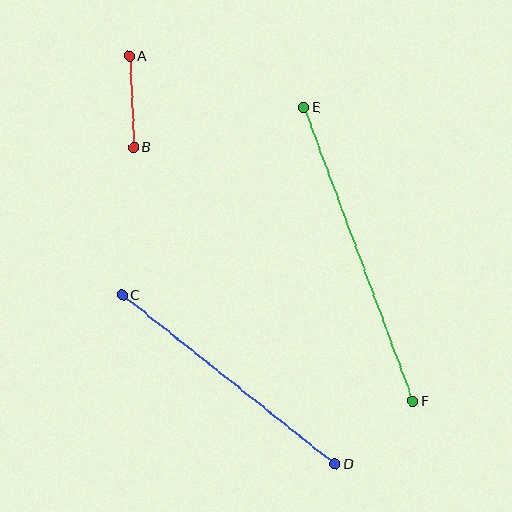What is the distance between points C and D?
The distance is approximately 272 pixels.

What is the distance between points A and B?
The distance is approximately 91 pixels.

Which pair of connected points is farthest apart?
Points E and F are farthest apart.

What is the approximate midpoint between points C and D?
The midpoint is at approximately (229, 379) pixels.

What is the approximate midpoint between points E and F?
The midpoint is at approximately (358, 254) pixels.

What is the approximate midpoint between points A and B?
The midpoint is at approximately (132, 101) pixels.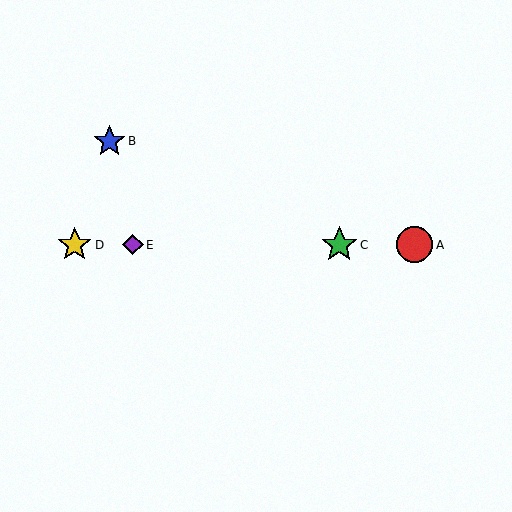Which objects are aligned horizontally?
Objects A, C, D, E are aligned horizontally.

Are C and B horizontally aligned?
No, C is at y≈245 and B is at y≈141.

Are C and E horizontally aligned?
Yes, both are at y≈245.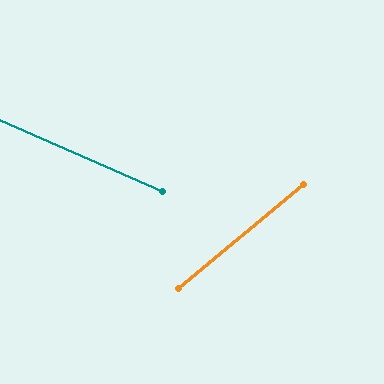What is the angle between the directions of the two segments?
Approximately 63 degrees.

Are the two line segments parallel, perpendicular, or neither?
Neither parallel nor perpendicular — they differ by about 63°.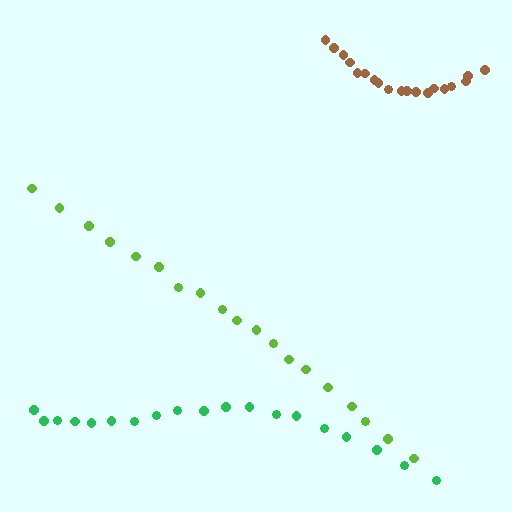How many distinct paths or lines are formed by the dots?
There are 3 distinct paths.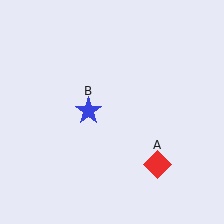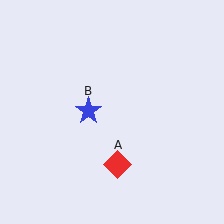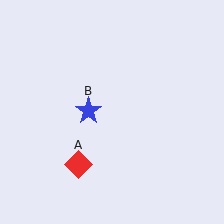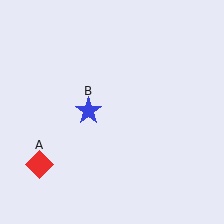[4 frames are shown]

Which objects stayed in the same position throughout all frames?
Blue star (object B) remained stationary.